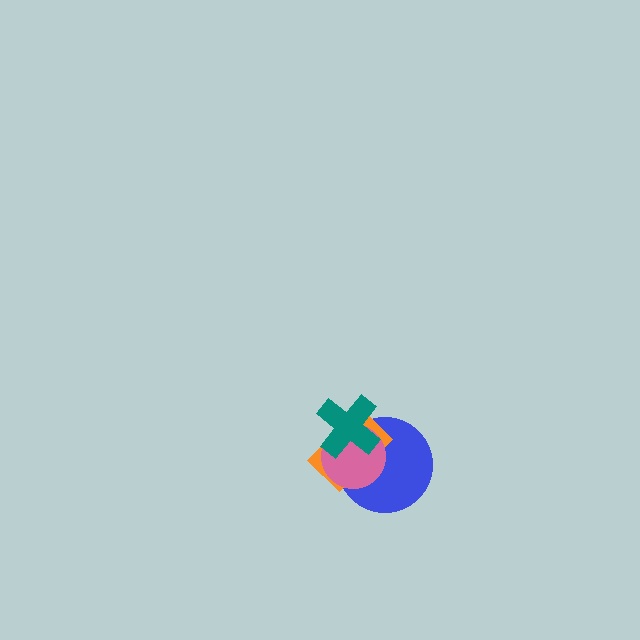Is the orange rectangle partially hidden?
Yes, it is partially covered by another shape.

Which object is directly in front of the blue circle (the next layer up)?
The orange rectangle is directly in front of the blue circle.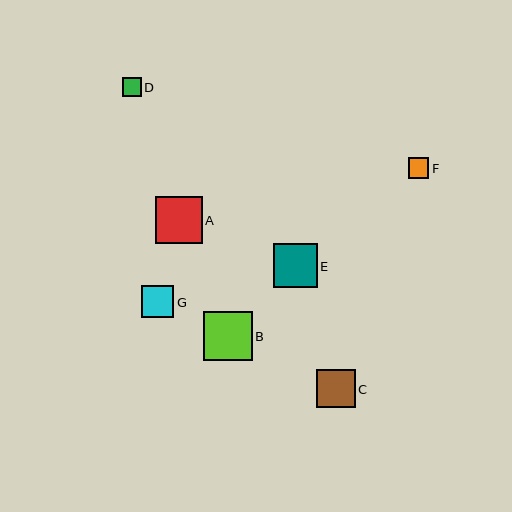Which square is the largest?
Square B is the largest with a size of approximately 49 pixels.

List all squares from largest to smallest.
From largest to smallest: B, A, E, C, G, F, D.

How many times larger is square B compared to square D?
Square B is approximately 2.6 times the size of square D.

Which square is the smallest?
Square D is the smallest with a size of approximately 19 pixels.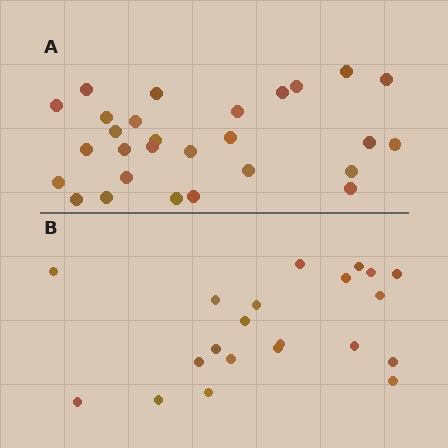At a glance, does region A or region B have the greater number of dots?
Region A (the top region) has more dots.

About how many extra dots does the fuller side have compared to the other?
Region A has roughly 8 or so more dots than region B.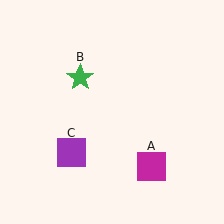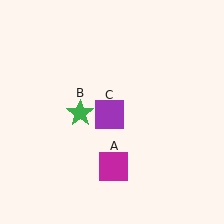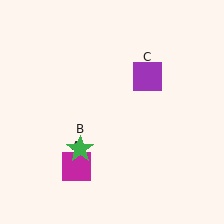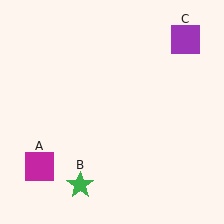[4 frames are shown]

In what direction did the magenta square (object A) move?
The magenta square (object A) moved left.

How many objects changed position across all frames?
3 objects changed position: magenta square (object A), green star (object B), purple square (object C).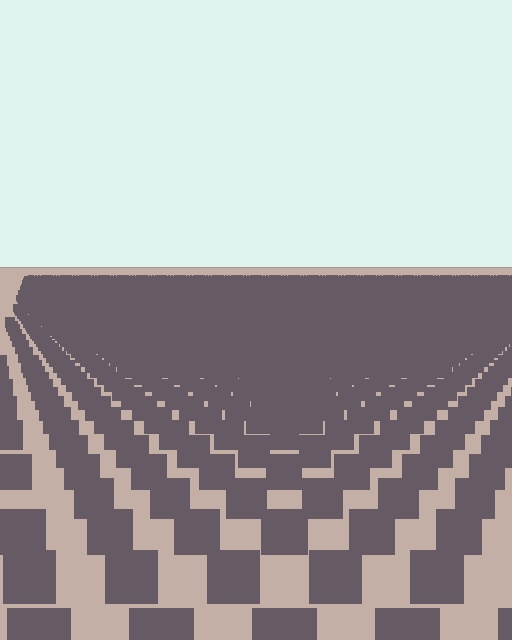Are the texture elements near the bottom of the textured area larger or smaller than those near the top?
Larger. Near the bottom, elements are closer to the viewer and appear at a bigger on-screen size.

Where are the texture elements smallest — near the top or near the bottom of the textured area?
Near the top.